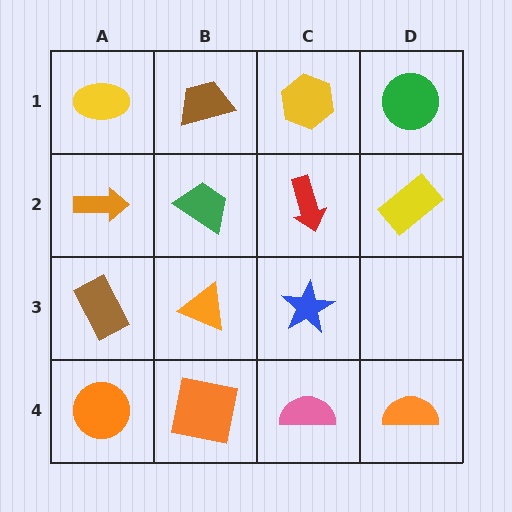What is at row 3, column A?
A brown rectangle.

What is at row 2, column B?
A green trapezoid.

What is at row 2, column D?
A yellow rectangle.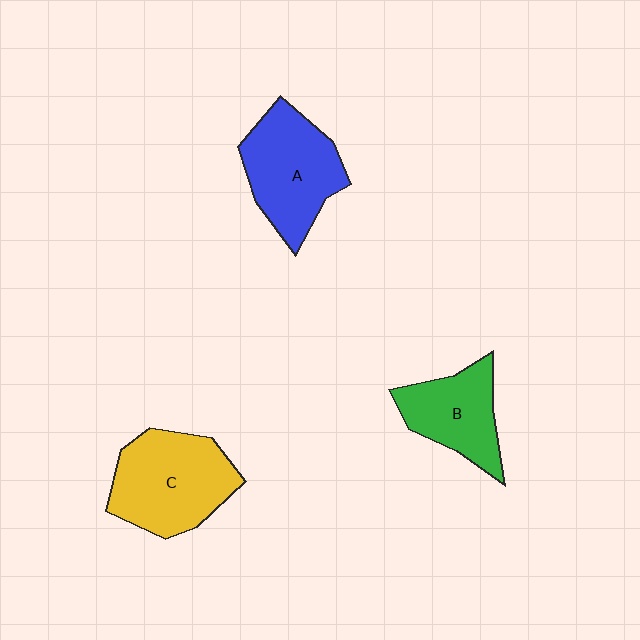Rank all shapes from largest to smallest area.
From largest to smallest: C (yellow), A (blue), B (green).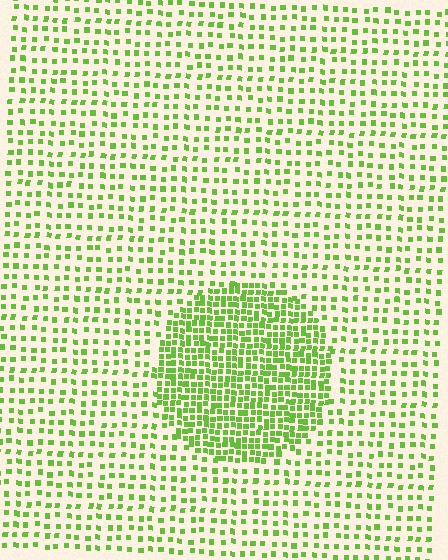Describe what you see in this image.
The image contains small lime elements arranged at two different densities. A circle-shaped region is visible where the elements are more densely packed than the surrounding area.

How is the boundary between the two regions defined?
The boundary is defined by a change in element density (approximately 2.4x ratio). All elements are the same color, size, and shape.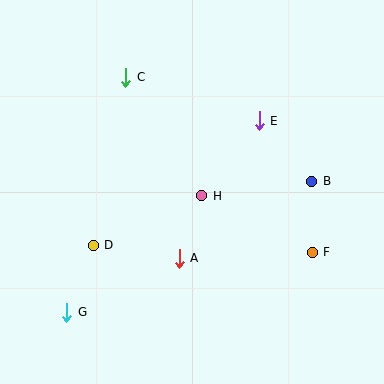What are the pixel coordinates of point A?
Point A is at (179, 258).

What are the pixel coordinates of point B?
Point B is at (312, 181).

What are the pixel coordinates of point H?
Point H is at (202, 196).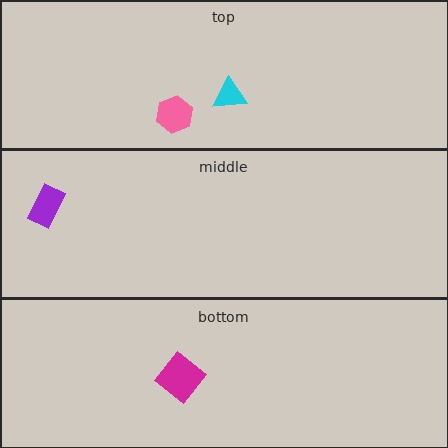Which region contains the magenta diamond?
The bottom region.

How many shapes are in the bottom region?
1.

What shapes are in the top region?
The cyan triangle, the pink hexagon.